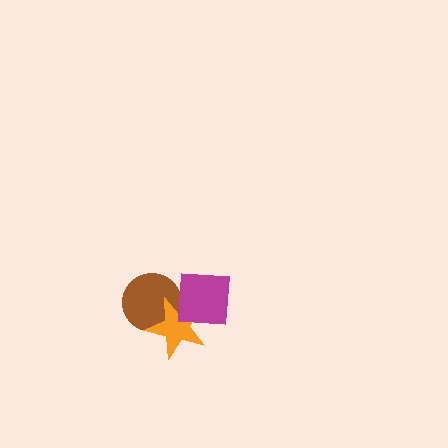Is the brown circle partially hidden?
Yes, it is partially covered by another shape.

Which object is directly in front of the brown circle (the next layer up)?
The orange star is directly in front of the brown circle.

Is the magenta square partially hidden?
No, no other shape covers it.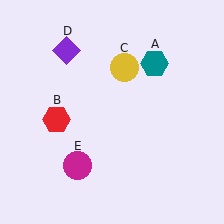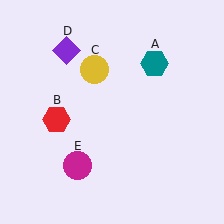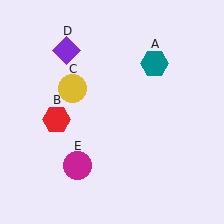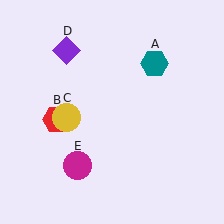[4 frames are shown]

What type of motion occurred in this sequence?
The yellow circle (object C) rotated counterclockwise around the center of the scene.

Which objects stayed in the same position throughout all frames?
Teal hexagon (object A) and red hexagon (object B) and purple diamond (object D) and magenta circle (object E) remained stationary.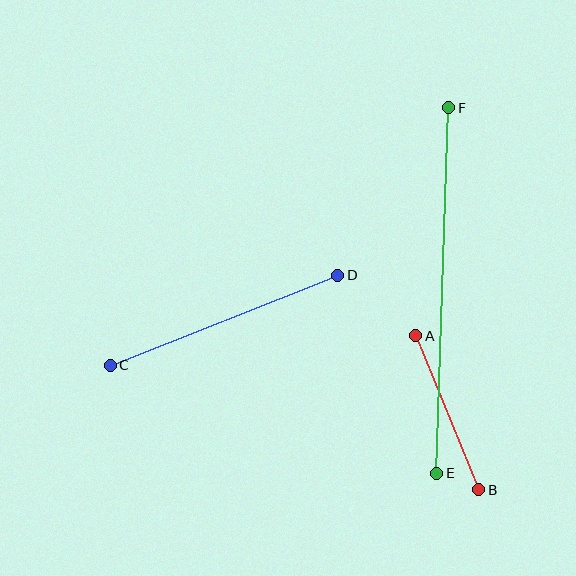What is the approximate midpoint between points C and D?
The midpoint is at approximately (224, 320) pixels.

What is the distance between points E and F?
The distance is approximately 366 pixels.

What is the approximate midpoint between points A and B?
The midpoint is at approximately (447, 413) pixels.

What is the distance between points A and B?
The distance is approximately 167 pixels.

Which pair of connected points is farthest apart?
Points E and F are farthest apart.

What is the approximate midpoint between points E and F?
The midpoint is at approximately (443, 290) pixels.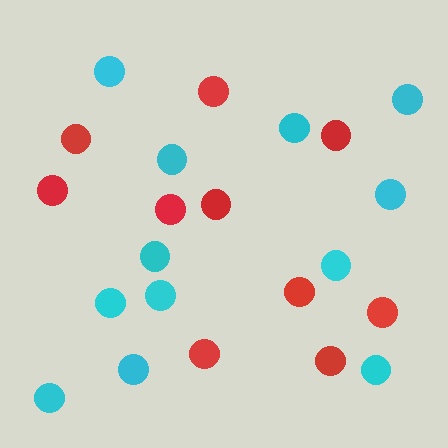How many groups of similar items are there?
There are 2 groups: one group of red circles (10) and one group of cyan circles (12).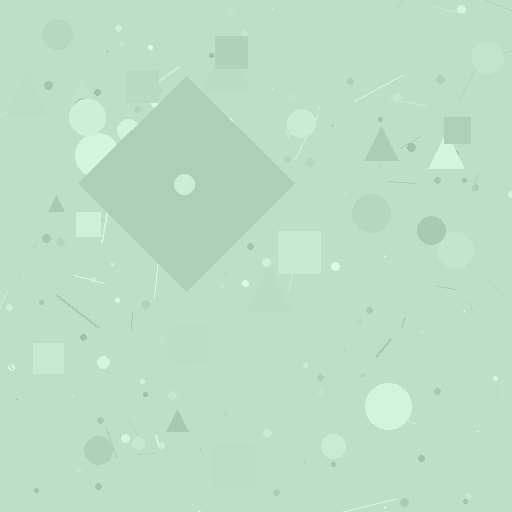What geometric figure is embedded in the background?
A diamond is embedded in the background.